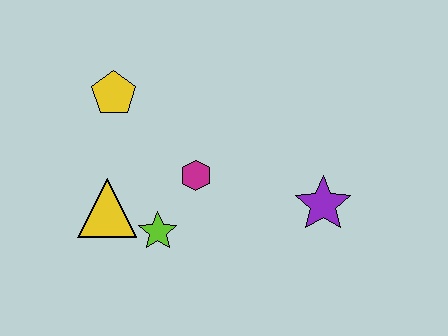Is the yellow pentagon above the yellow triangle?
Yes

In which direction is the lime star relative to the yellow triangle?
The lime star is to the right of the yellow triangle.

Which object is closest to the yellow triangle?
The lime star is closest to the yellow triangle.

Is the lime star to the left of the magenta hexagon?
Yes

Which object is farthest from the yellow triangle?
The purple star is farthest from the yellow triangle.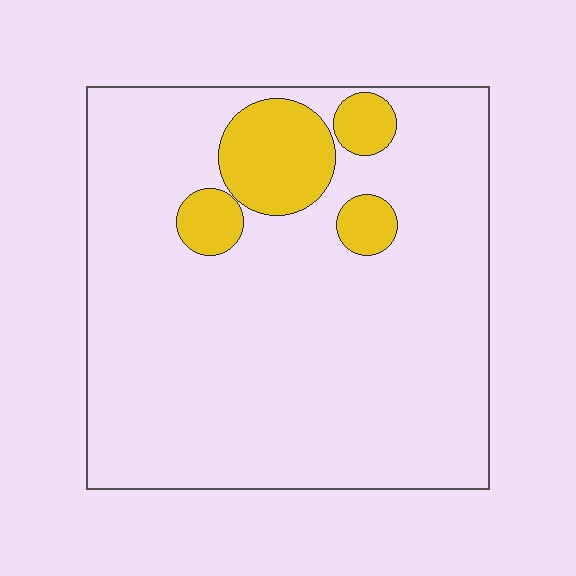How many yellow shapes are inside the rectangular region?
4.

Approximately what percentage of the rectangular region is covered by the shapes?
Approximately 15%.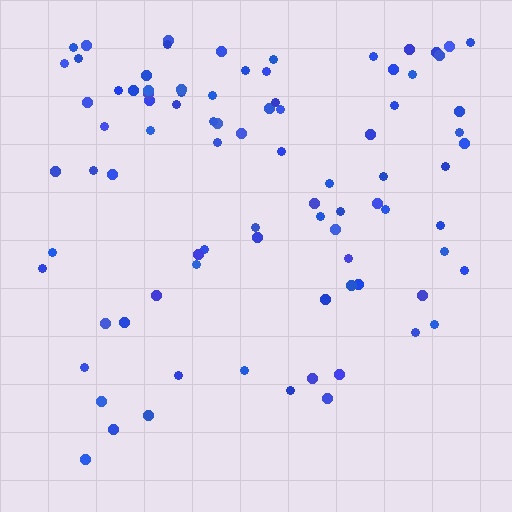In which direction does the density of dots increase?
From bottom to top, with the top side densest.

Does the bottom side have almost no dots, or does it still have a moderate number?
Still a moderate number, just noticeably fewer than the top.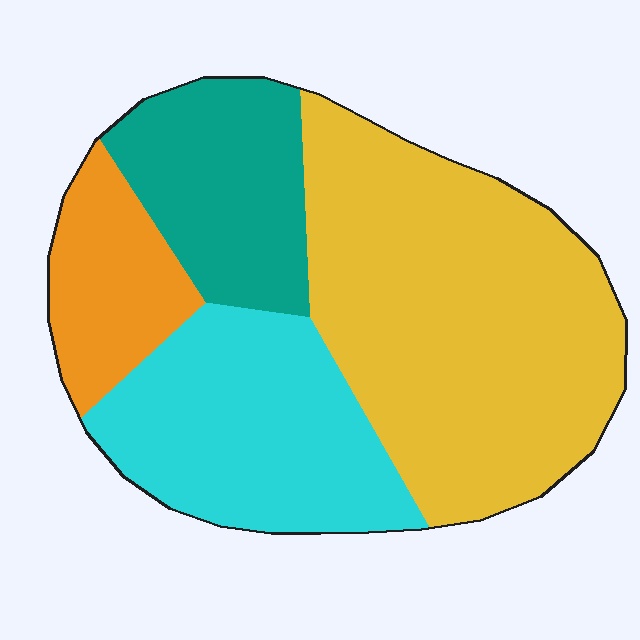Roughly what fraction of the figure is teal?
Teal covers about 15% of the figure.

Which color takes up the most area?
Yellow, at roughly 45%.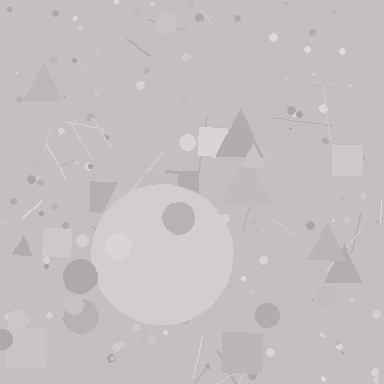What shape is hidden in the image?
A circle is hidden in the image.